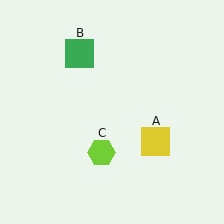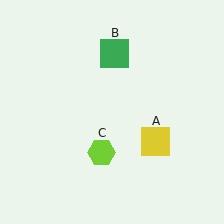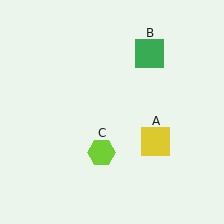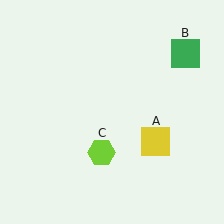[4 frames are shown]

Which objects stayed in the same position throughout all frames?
Yellow square (object A) and lime hexagon (object C) remained stationary.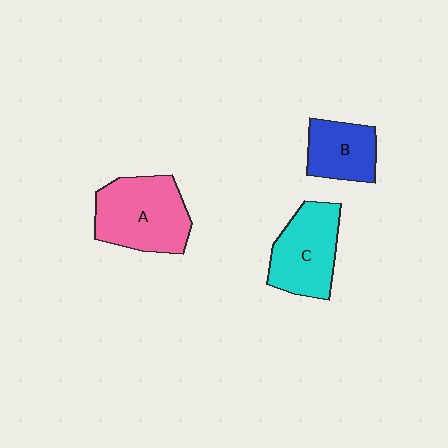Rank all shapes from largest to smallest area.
From largest to smallest: A (pink), C (cyan), B (blue).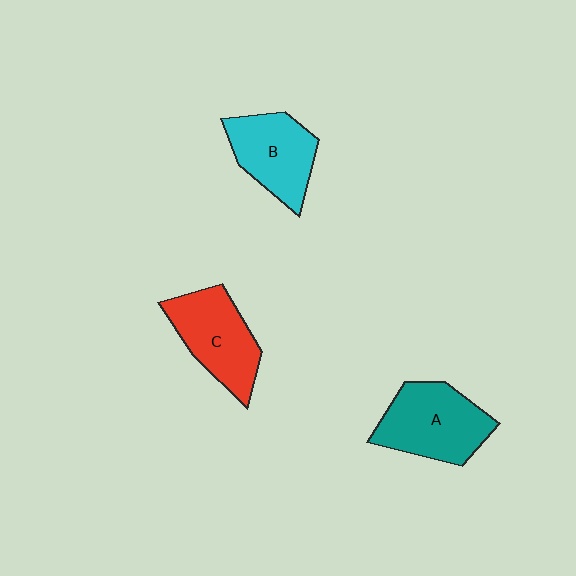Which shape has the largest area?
Shape A (teal).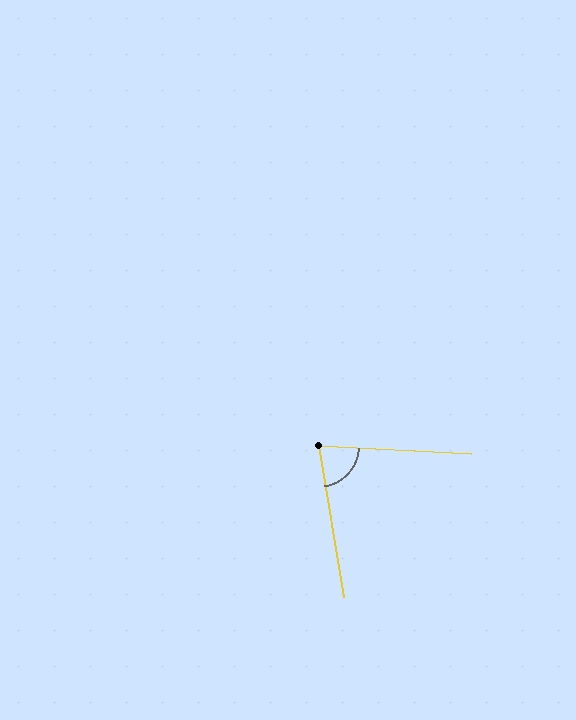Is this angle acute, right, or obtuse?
It is acute.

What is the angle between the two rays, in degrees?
Approximately 78 degrees.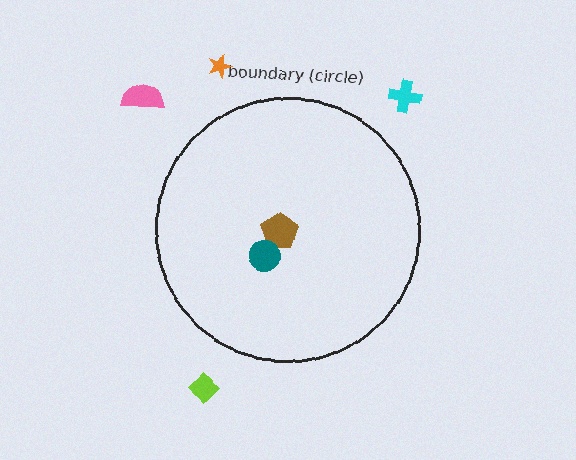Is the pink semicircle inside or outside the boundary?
Outside.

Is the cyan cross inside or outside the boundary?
Outside.